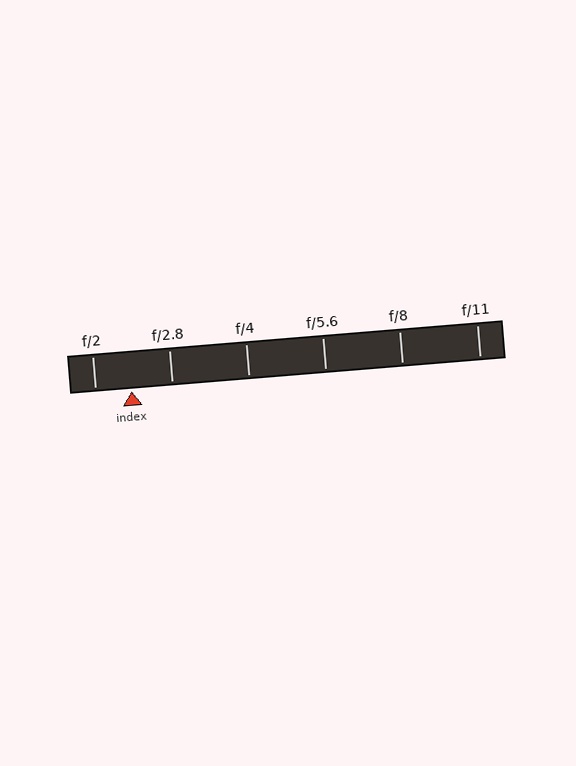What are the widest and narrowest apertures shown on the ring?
The widest aperture shown is f/2 and the narrowest is f/11.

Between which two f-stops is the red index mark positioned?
The index mark is between f/2 and f/2.8.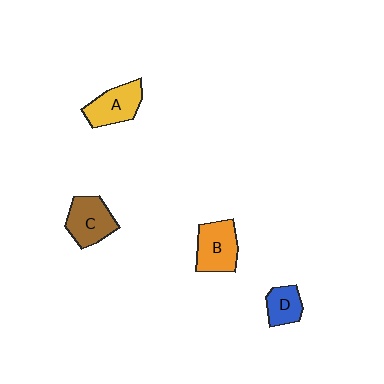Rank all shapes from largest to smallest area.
From largest to smallest: B (orange), C (brown), A (yellow), D (blue).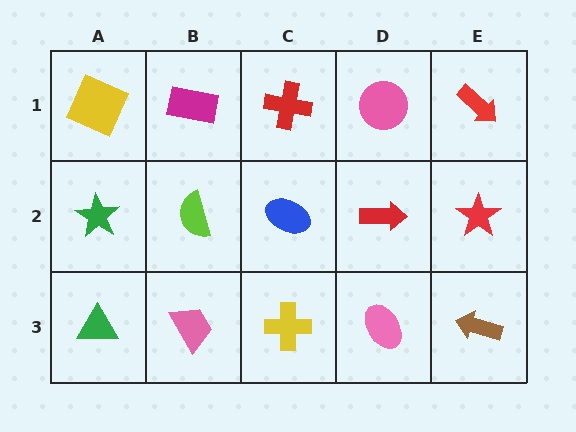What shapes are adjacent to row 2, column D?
A pink circle (row 1, column D), a pink ellipse (row 3, column D), a blue ellipse (row 2, column C), a red star (row 2, column E).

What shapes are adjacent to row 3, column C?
A blue ellipse (row 2, column C), a pink trapezoid (row 3, column B), a pink ellipse (row 3, column D).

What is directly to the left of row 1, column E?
A pink circle.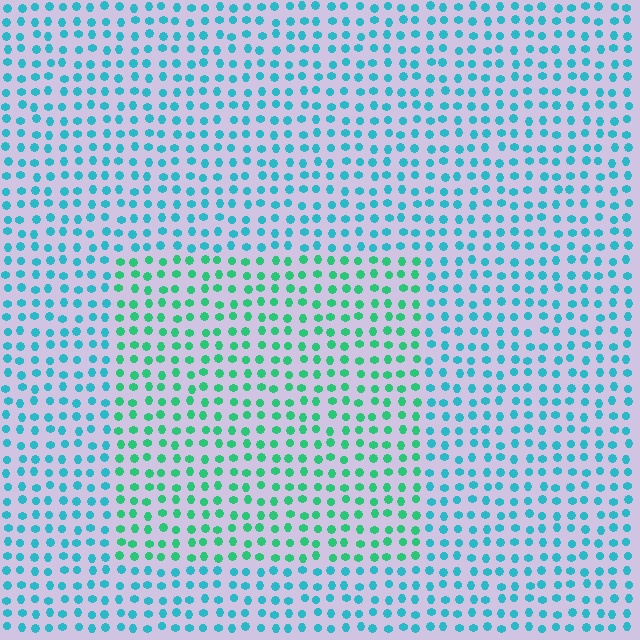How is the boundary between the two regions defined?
The boundary is defined purely by a slight shift in hue (about 36 degrees). Spacing, size, and orientation are identical on both sides.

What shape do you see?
I see a rectangle.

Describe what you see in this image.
The image is filled with small cyan elements in a uniform arrangement. A rectangle-shaped region is visible where the elements are tinted to a slightly different hue, forming a subtle color boundary.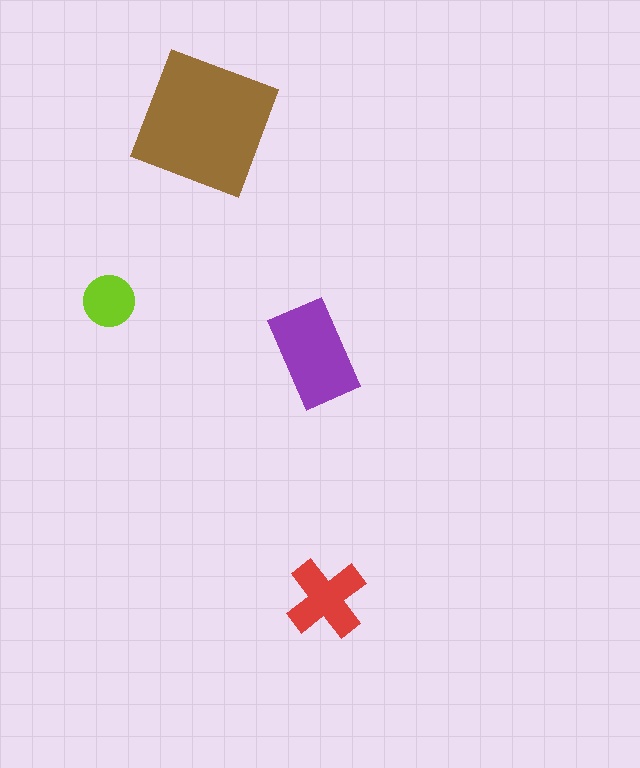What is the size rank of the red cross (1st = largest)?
3rd.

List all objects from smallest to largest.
The lime circle, the red cross, the purple rectangle, the brown square.